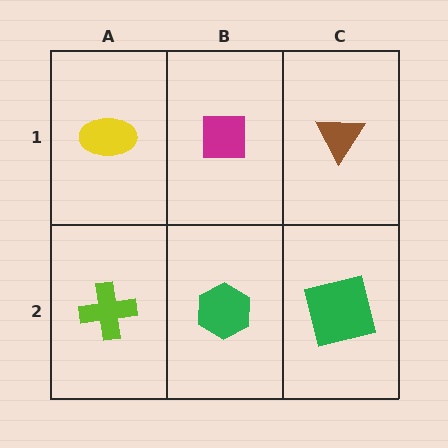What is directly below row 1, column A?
A lime cross.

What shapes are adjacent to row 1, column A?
A lime cross (row 2, column A), a magenta square (row 1, column B).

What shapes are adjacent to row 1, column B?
A green hexagon (row 2, column B), a yellow ellipse (row 1, column A), a brown triangle (row 1, column C).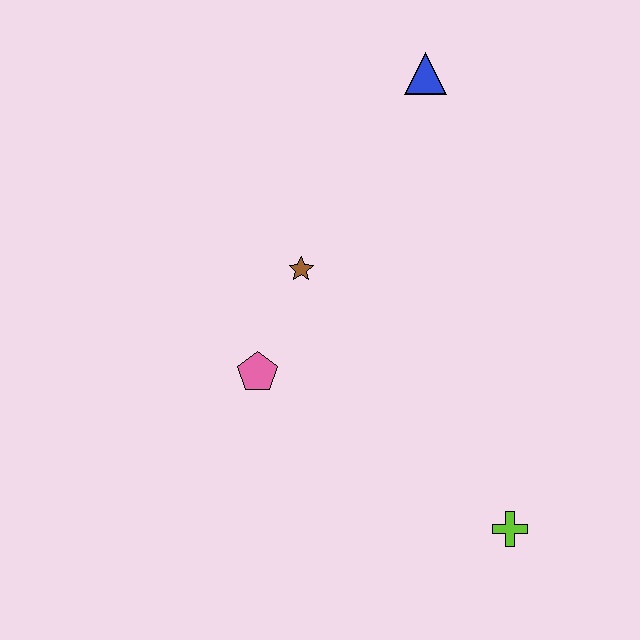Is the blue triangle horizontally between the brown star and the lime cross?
Yes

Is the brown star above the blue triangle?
No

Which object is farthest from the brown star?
The lime cross is farthest from the brown star.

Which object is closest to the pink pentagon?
The brown star is closest to the pink pentagon.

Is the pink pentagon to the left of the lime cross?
Yes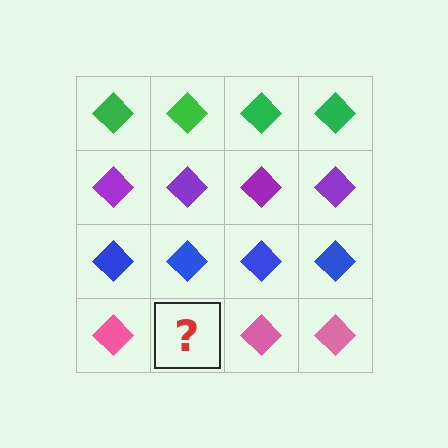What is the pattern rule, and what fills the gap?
The rule is that each row has a consistent color. The gap should be filled with a pink diamond.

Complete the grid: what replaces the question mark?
The question mark should be replaced with a pink diamond.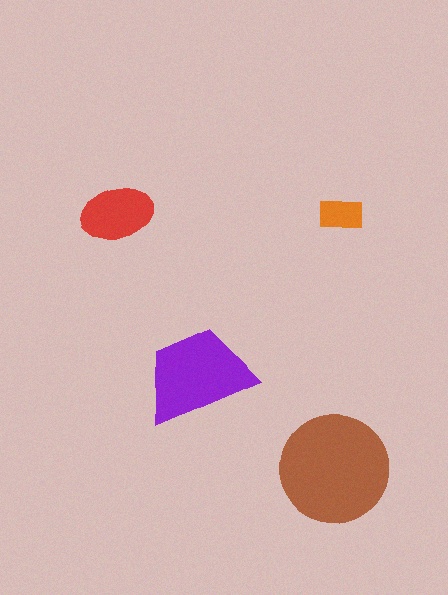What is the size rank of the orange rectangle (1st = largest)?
4th.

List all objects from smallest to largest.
The orange rectangle, the red ellipse, the purple trapezoid, the brown circle.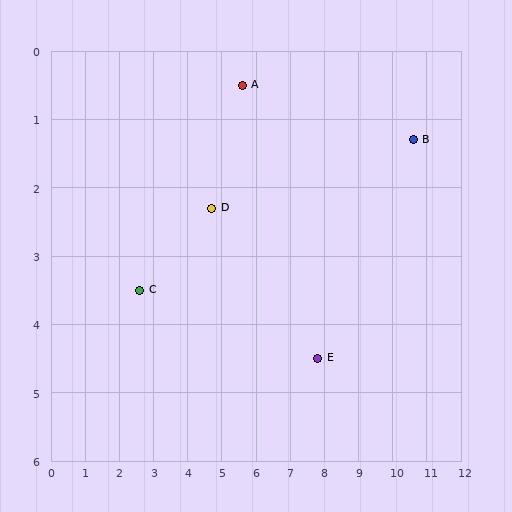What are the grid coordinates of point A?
Point A is at approximately (5.6, 0.5).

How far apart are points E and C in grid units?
Points E and C are about 5.3 grid units apart.